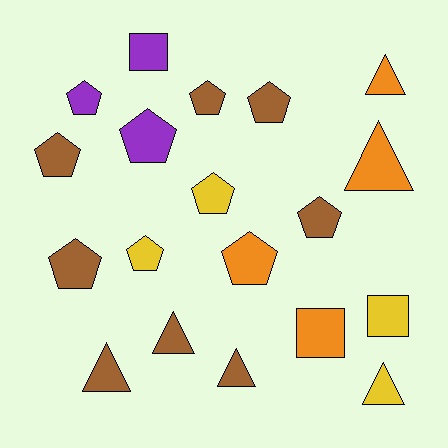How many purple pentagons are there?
There are 2 purple pentagons.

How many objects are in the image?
There are 19 objects.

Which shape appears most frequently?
Pentagon, with 10 objects.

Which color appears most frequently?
Brown, with 8 objects.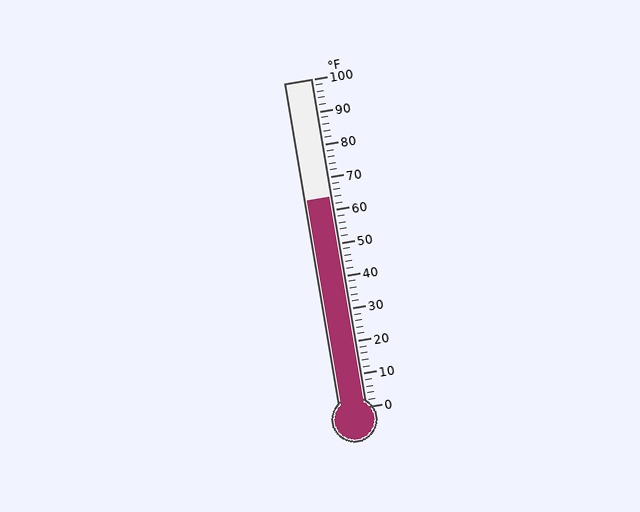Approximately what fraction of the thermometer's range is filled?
The thermometer is filled to approximately 65% of its range.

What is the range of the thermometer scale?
The thermometer scale ranges from 0°F to 100°F.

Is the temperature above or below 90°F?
The temperature is below 90°F.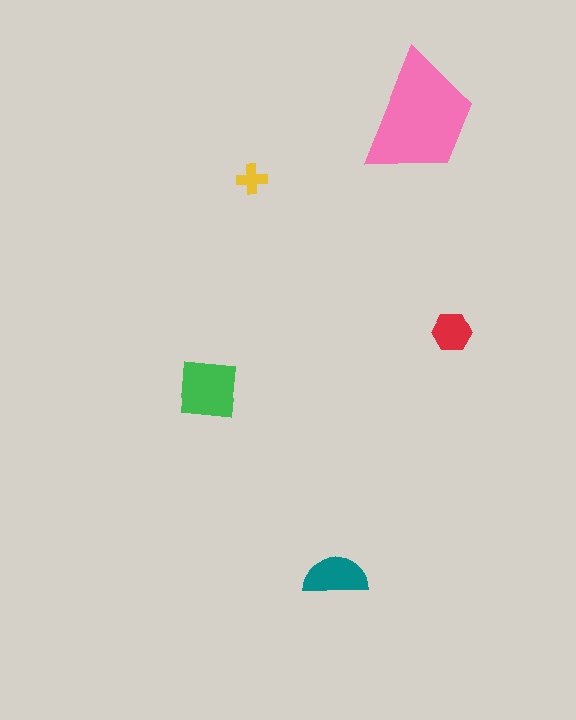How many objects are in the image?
There are 5 objects in the image.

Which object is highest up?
The pink trapezoid is topmost.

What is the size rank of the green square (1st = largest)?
2nd.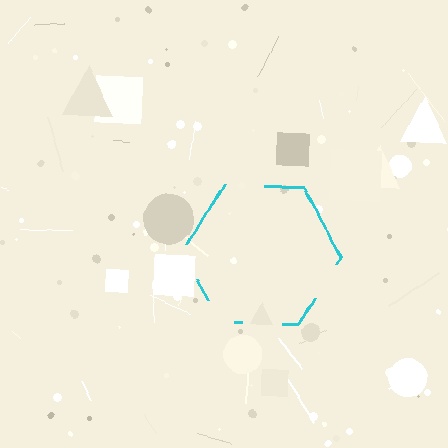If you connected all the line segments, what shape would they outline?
They would outline a hexagon.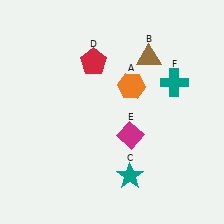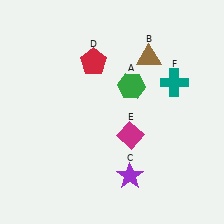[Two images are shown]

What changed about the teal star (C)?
In Image 1, C is teal. In Image 2, it changed to purple.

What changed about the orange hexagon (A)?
In Image 1, A is orange. In Image 2, it changed to green.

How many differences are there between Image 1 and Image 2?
There are 2 differences between the two images.